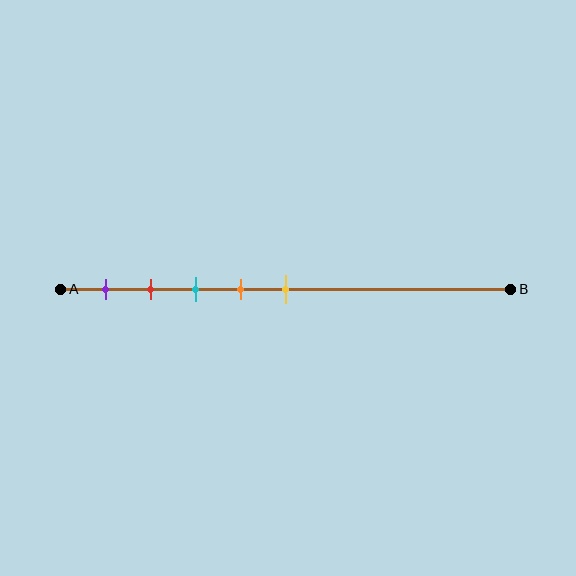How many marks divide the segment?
There are 5 marks dividing the segment.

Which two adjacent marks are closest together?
The red and cyan marks are the closest adjacent pair.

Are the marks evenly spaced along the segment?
Yes, the marks are approximately evenly spaced.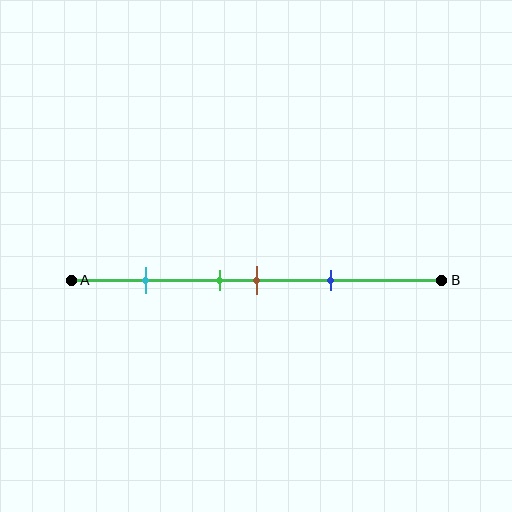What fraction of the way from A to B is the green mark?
The green mark is approximately 40% (0.4) of the way from A to B.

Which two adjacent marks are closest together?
The green and brown marks are the closest adjacent pair.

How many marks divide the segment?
There are 4 marks dividing the segment.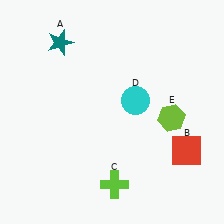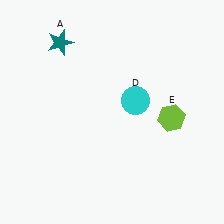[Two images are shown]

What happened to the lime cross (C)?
The lime cross (C) was removed in Image 2. It was in the bottom-right area of Image 1.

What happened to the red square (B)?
The red square (B) was removed in Image 2. It was in the bottom-right area of Image 1.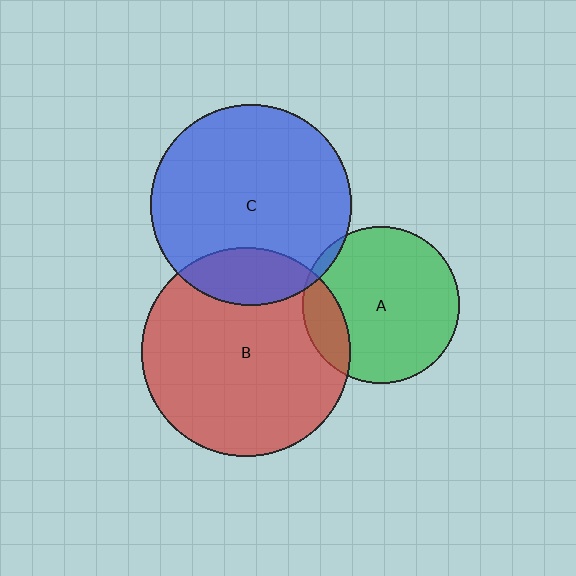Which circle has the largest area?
Circle B (red).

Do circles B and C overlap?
Yes.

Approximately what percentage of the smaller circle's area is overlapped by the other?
Approximately 20%.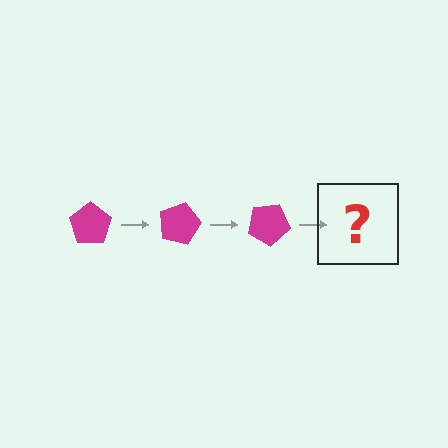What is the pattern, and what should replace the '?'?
The pattern is that the pentagon rotates 15 degrees each step. The '?' should be a magenta pentagon rotated 45 degrees.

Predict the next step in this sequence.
The next step is a magenta pentagon rotated 45 degrees.